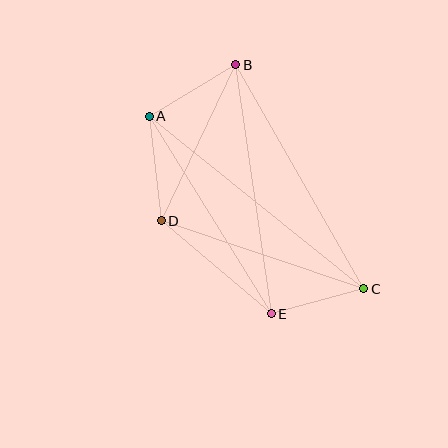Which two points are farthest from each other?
Points A and C are farthest from each other.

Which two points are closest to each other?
Points C and E are closest to each other.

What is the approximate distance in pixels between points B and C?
The distance between B and C is approximately 258 pixels.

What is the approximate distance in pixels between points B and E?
The distance between B and E is approximately 252 pixels.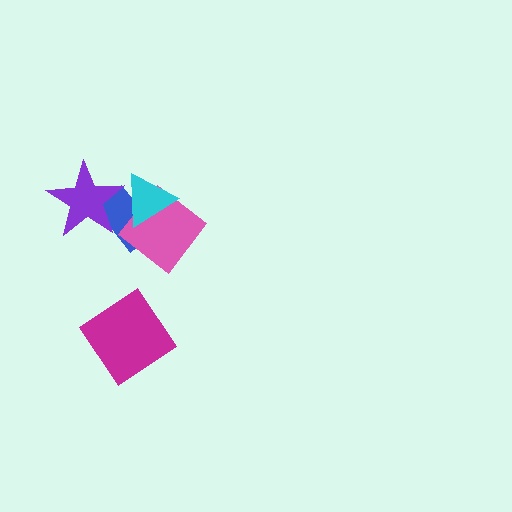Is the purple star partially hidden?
Yes, it is partially covered by another shape.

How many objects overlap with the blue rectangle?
3 objects overlap with the blue rectangle.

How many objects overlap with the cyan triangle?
3 objects overlap with the cyan triangle.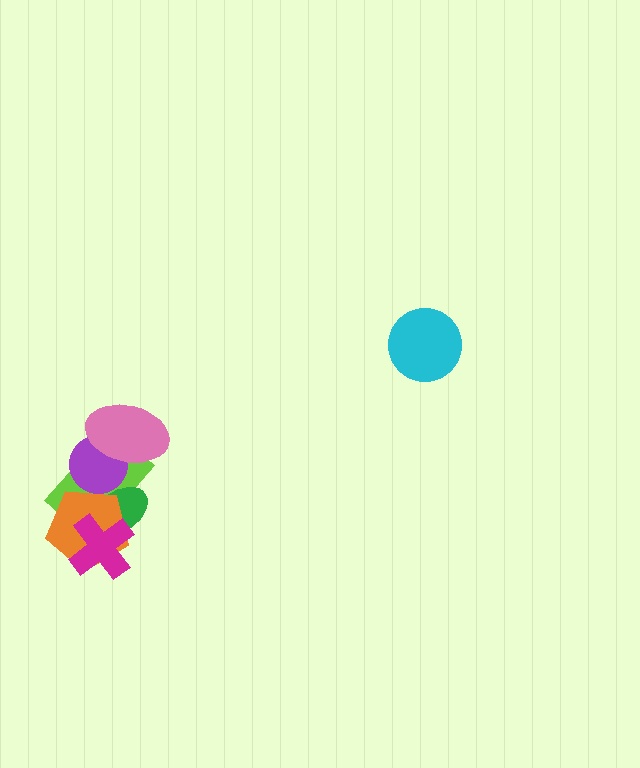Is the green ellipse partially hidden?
Yes, it is partially covered by another shape.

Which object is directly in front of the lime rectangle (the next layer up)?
The green ellipse is directly in front of the lime rectangle.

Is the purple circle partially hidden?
Yes, it is partially covered by another shape.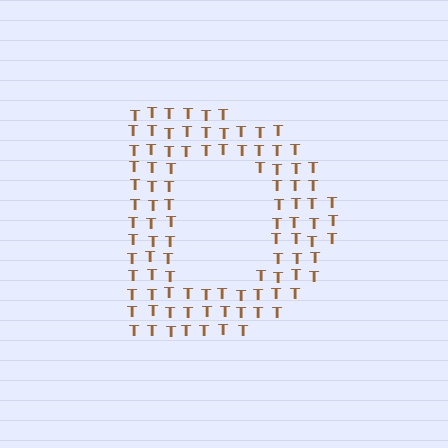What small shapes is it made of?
It is made of small letter T's.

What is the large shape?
The large shape is the letter D.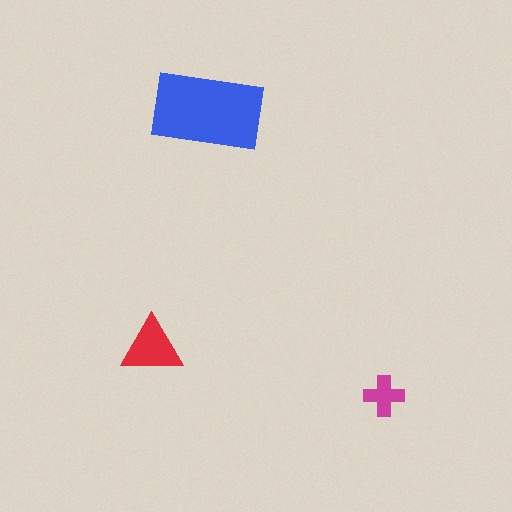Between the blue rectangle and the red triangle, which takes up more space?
The blue rectangle.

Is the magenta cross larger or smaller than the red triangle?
Smaller.